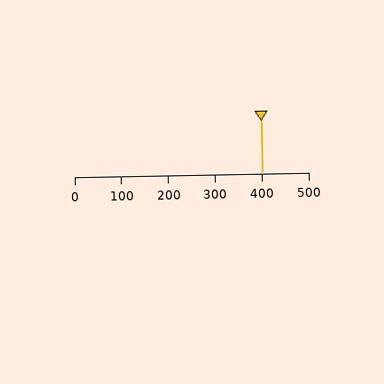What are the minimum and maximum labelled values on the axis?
The axis runs from 0 to 500.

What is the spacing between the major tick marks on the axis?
The major ticks are spaced 100 apart.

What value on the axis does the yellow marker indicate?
The marker indicates approximately 400.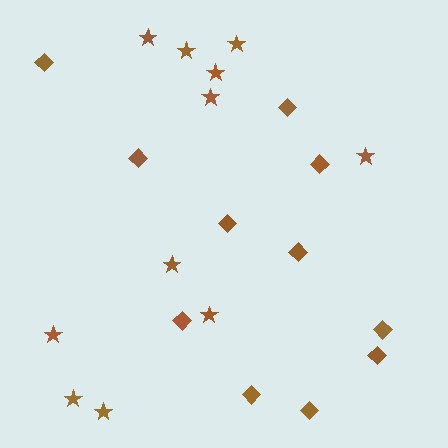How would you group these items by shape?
There are 2 groups: one group of stars (11) and one group of diamonds (11).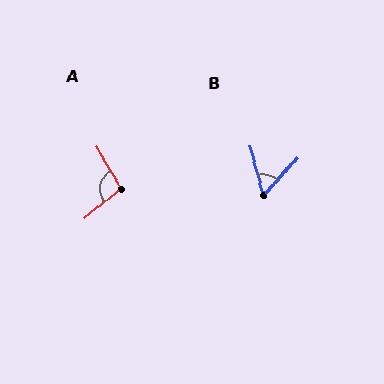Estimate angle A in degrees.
Approximately 97 degrees.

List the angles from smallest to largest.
B (57°), A (97°).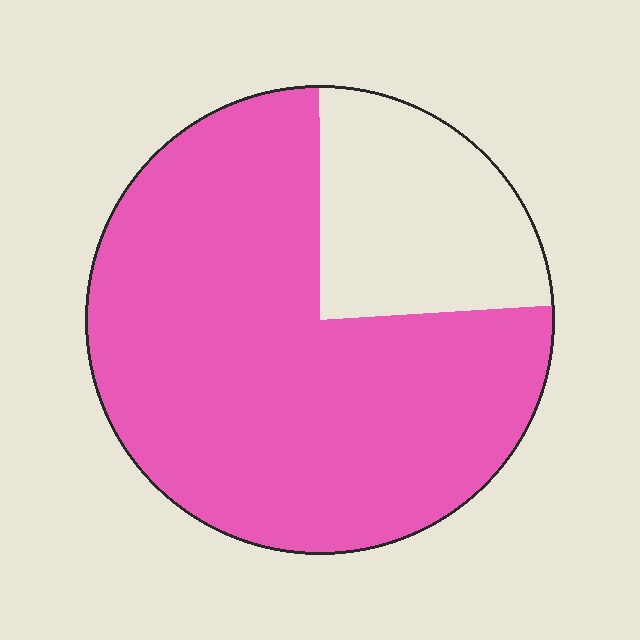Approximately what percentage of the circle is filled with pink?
Approximately 75%.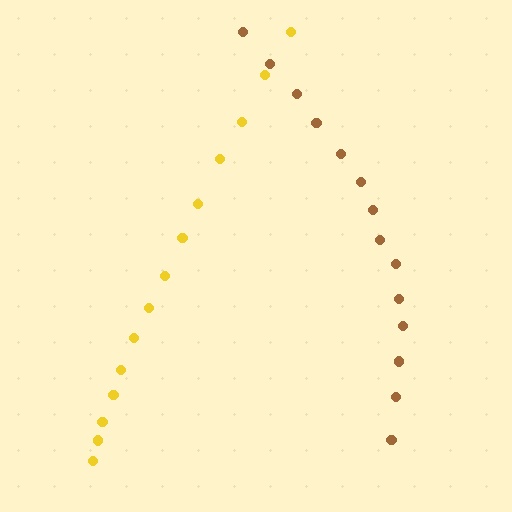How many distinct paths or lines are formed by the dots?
There are 2 distinct paths.